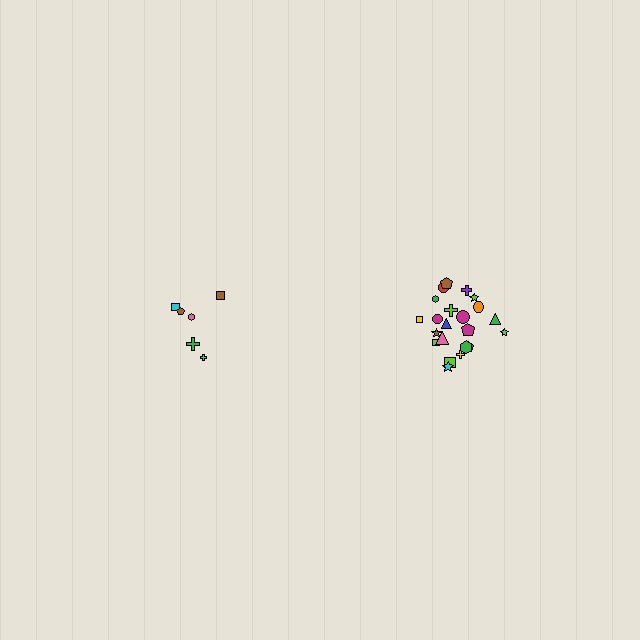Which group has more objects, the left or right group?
The right group.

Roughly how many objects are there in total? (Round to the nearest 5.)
Roughly 30 objects in total.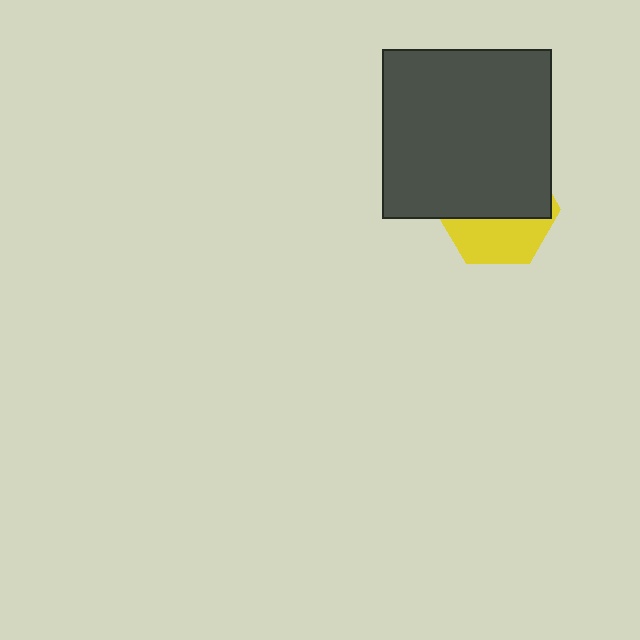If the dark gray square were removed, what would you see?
You would see the complete yellow hexagon.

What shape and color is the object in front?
The object in front is a dark gray square.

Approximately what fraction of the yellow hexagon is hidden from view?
Roughly 61% of the yellow hexagon is hidden behind the dark gray square.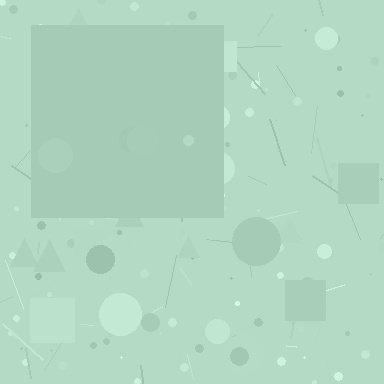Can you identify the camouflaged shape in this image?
The camouflaged shape is a square.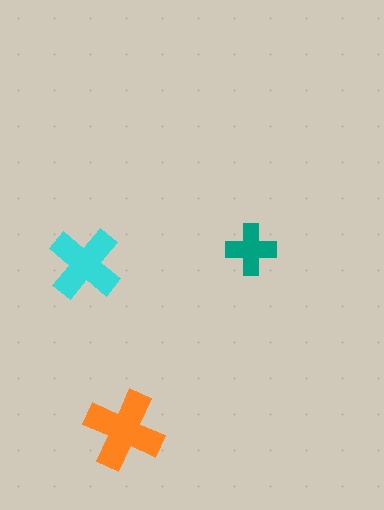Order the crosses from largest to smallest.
the orange one, the cyan one, the teal one.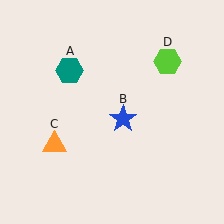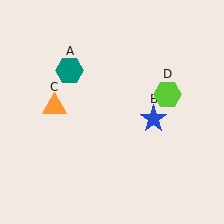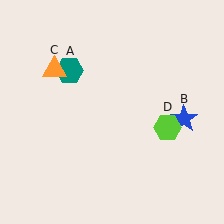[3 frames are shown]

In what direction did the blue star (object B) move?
The blue star (object B) moved right.